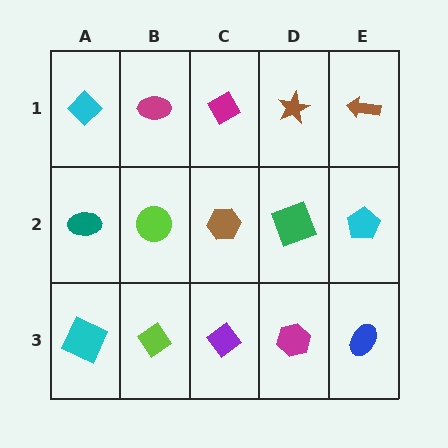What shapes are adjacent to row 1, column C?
A brown hexagon (row 2, column C), a magenta ellipse (row 1, column B), a brown star (row 1, column D).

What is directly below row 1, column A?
A teal ellipse.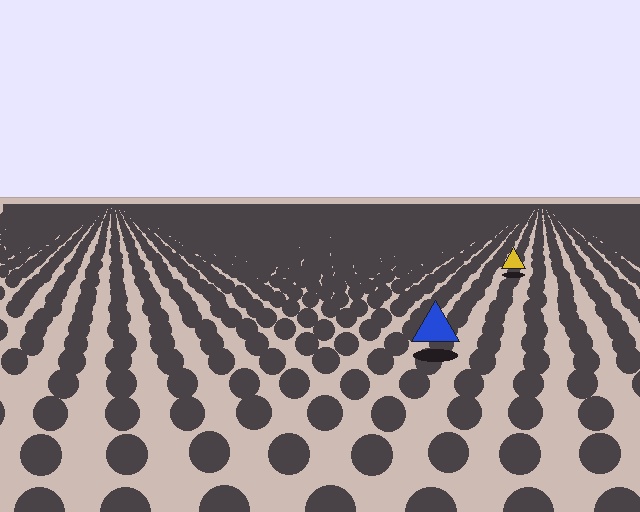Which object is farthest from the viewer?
The yellow triangle is farthest from the viewer. It appears smaller and the ground texture around it is denser.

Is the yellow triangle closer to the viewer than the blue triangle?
No. The blue triangle is closer — you can tell from the texture gradient: the ground texture is coarser near it.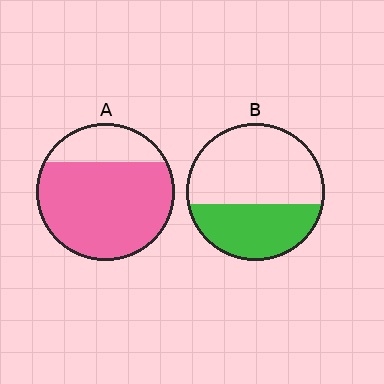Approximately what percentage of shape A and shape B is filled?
A is approximately 75% and B is approximately 40%.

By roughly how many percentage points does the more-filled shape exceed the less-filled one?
By roughly 40 percentage points (A over B).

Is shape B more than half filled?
No.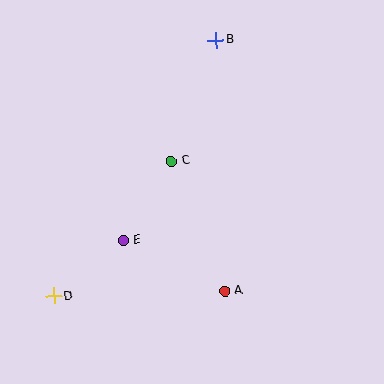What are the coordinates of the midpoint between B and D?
The midpoint between B and D is at (135, 168).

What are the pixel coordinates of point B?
Point B is at (216, 40).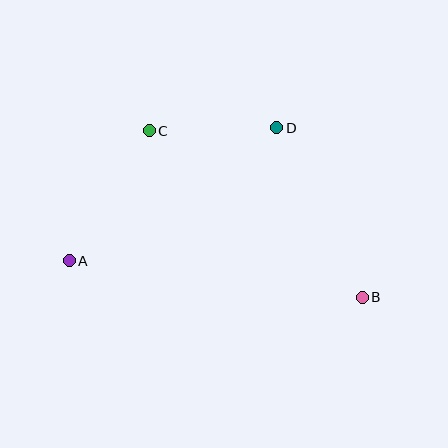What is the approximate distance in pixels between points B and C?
The distance between B and C is approximately 270 pixels.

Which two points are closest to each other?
Points C and D are closest to each other.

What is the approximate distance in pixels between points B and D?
The distance between B and D is approximately 190 pixels.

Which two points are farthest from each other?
Points A and B are farthest from each other.